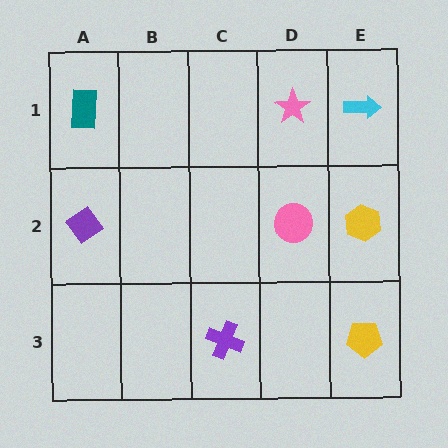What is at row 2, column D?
A pink circle.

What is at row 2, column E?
A yellow hexagon.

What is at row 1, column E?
A cyan arrow.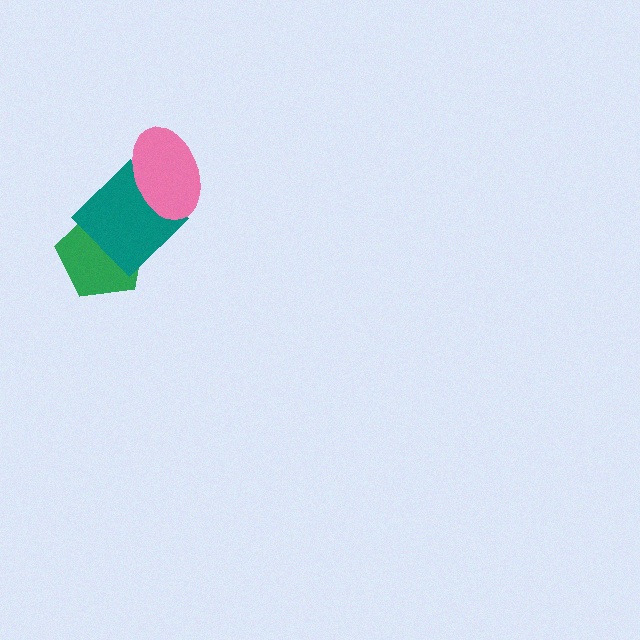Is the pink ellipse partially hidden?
No, no other shape covers it.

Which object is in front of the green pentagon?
The teal diamond is in front of the green pentagon.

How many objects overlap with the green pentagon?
1 object overlaps with the green pentagon.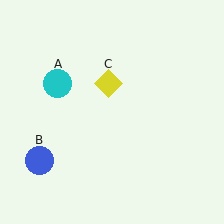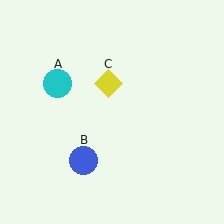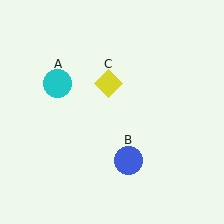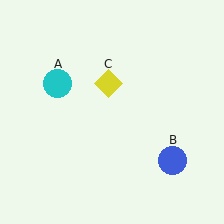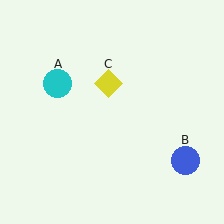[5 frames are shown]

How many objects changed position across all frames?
1 object changed position: blue circle (object B).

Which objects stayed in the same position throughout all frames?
Cyan circle (object A) and yellow diamond (object C) remained stationary.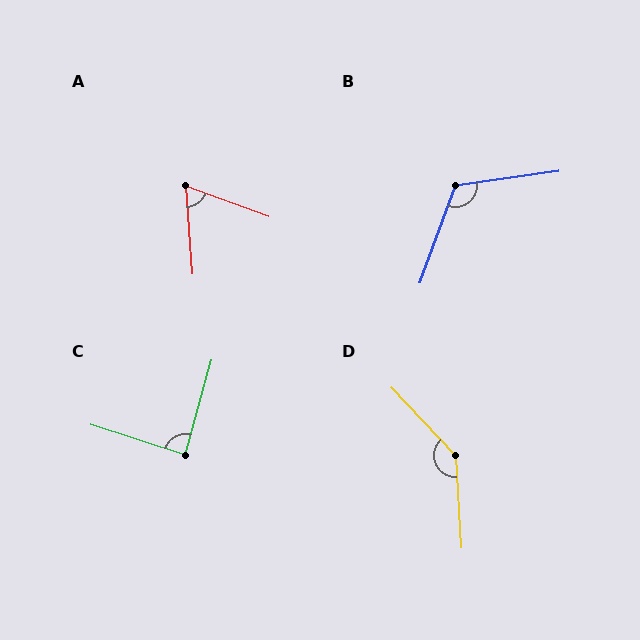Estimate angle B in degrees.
Approximately 118 degrees.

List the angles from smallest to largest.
A (66°), C (88°), B (118°), D (140°).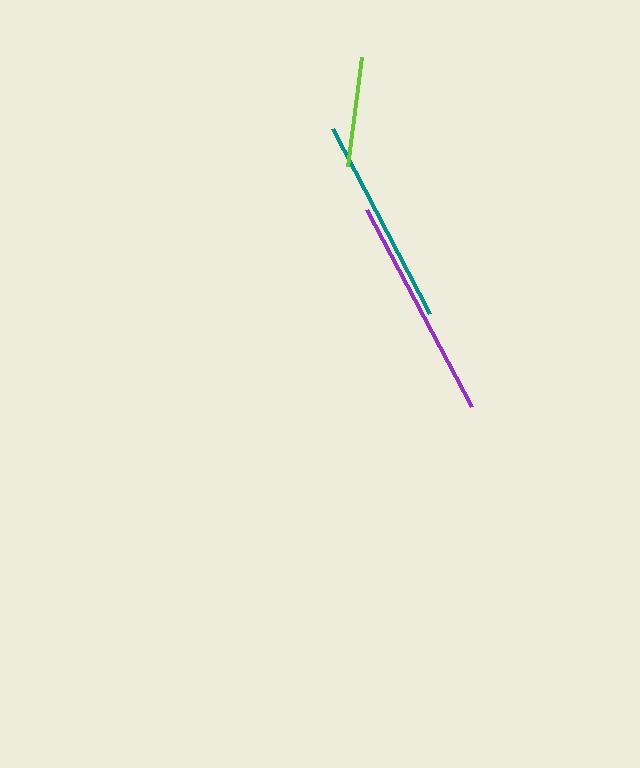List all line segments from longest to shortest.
From longest to shortest: purple, teal, lime.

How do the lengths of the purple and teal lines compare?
The purple and teal lines are approximately the same length.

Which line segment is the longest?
The purple line is the longest at approximately 223 pixels.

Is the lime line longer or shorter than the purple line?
The purple line is longer than the lime line.